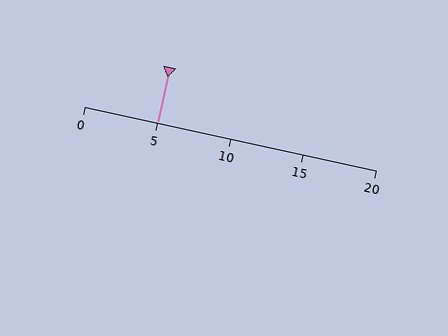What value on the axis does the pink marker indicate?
The marker indicates approximately 5.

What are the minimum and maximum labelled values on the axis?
The axis runs from 0 to 20.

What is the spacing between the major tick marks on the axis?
The major ticks are spaced 5 apart.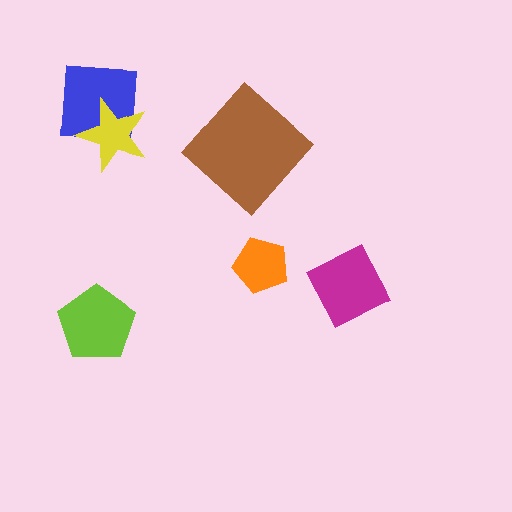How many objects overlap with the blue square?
1 object overlaps with the blue square.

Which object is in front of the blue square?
The yellow star is in front of the blue square.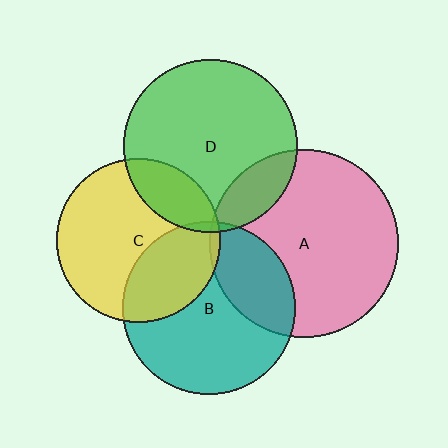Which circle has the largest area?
Circle A (pink).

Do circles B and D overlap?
Yes.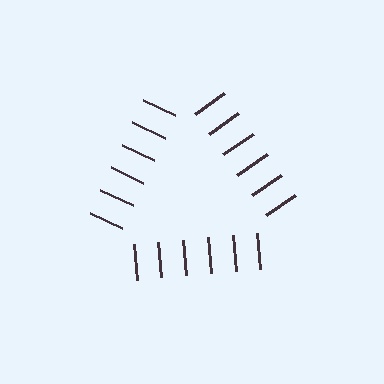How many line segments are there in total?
18 — 6 along each of the 3 edges.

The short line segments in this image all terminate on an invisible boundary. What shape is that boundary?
An illusory triangle — the line segments terminate on its edges but no continuous stroke is drawn.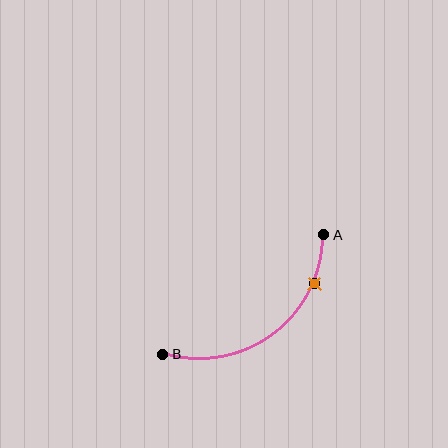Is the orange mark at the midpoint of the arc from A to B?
No. The orange mark lies on the arc but is closer to endpoint A. The arc midpoint would be at the point on the curve equidistant along the arc from both A and B.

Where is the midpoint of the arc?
The arc midpoint is the point on the curve farthest from the straight line joining A and B. It sits below and to the right of that line.